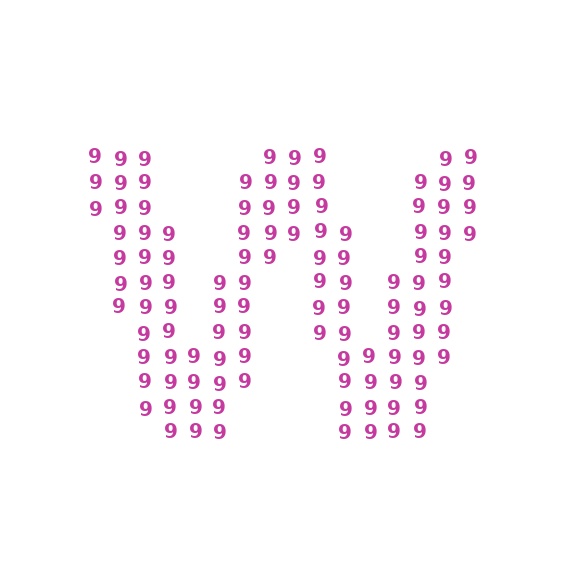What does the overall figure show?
The overall figure shows the letter W.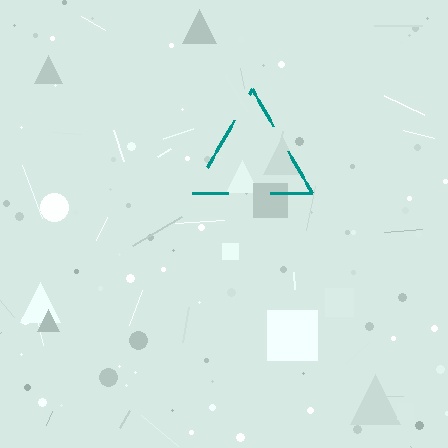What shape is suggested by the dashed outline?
The dashed outline suggests a triangle.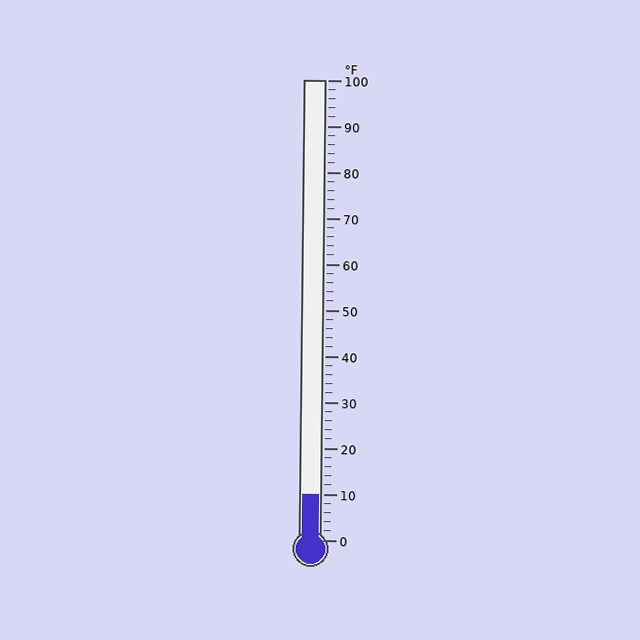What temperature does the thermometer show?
The thermometer shows approximately 10°F.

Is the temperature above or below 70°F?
The temperature is below 70°F.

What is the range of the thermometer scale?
The thermometer scale ranges from 0°F to 100°F.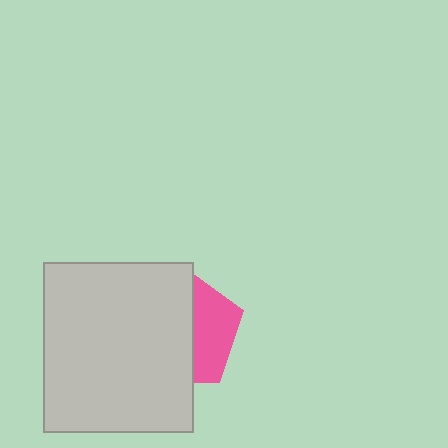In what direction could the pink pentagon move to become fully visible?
The pink pentagon could move right. That would shift it out from behind the light gray rectangle entirely.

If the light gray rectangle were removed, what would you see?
You would see the complete pink pentagon.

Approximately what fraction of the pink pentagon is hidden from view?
Roughly 63% of the pink pentagon is hidden behind the light gray rectangle.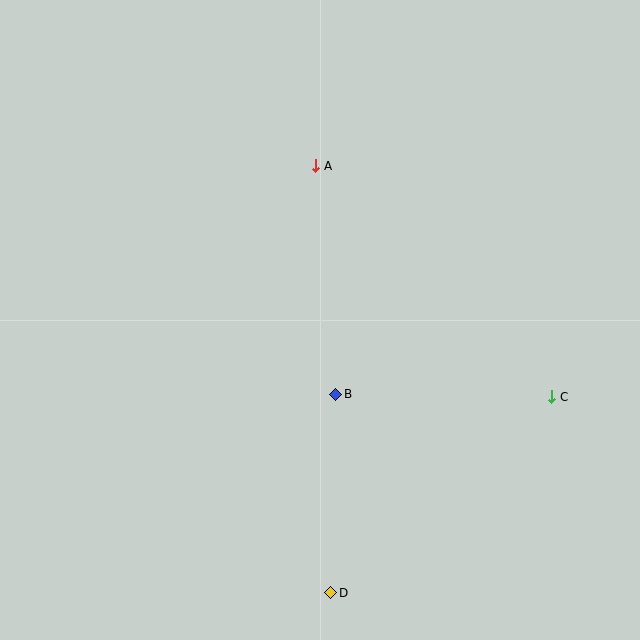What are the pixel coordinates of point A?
Point A is at (316, 166).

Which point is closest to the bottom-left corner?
Point D is closest to the bottom-left corner.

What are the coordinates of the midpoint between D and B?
The midpoint between D and B is at (333, 493).